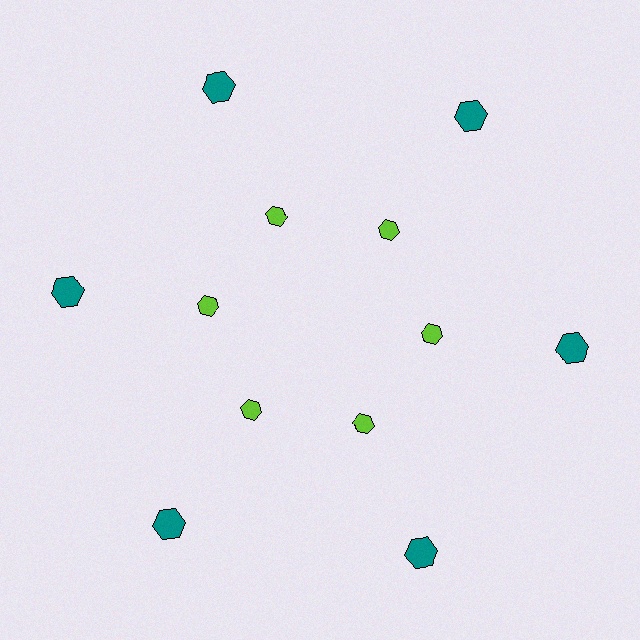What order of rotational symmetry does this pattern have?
This pattern has 6-fold rotational symmetry.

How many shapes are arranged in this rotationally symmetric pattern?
There are 12 shapes, arranged in 6 groups of 2.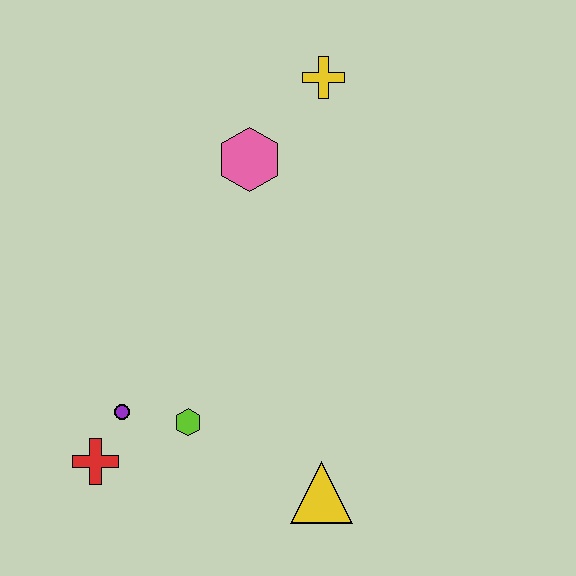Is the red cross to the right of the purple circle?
No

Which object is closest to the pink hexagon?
The yellow cross is closest to the pink hexagon.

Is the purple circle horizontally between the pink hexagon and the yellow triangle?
No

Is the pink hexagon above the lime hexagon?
Yes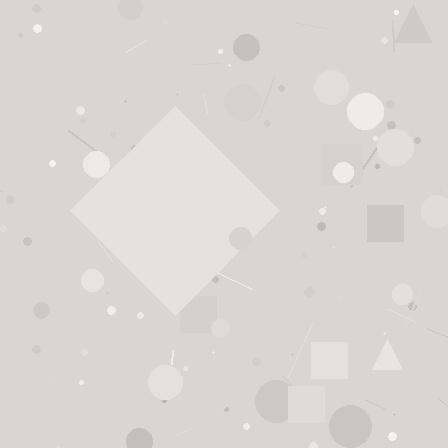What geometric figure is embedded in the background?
A diamond is embedded in the background.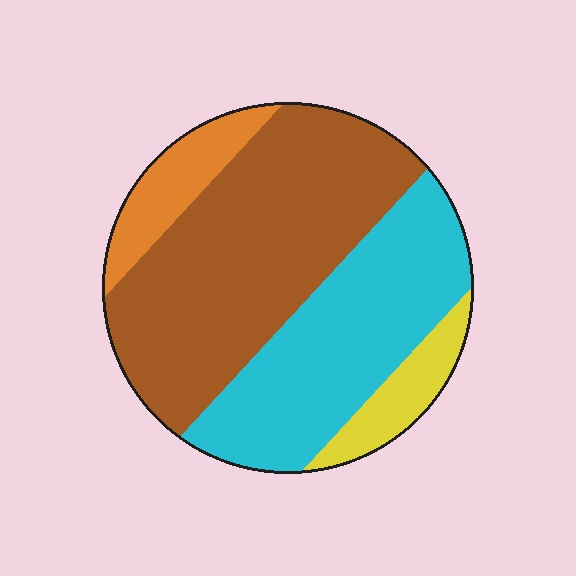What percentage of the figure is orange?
Orange takes up less than a sixth of the figure.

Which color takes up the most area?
Brown, at roughly 50%.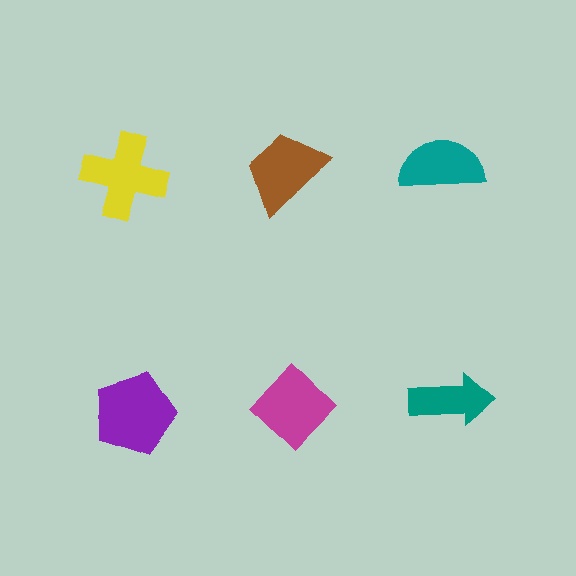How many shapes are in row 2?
3 shapes.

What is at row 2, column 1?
A purple pentagon.